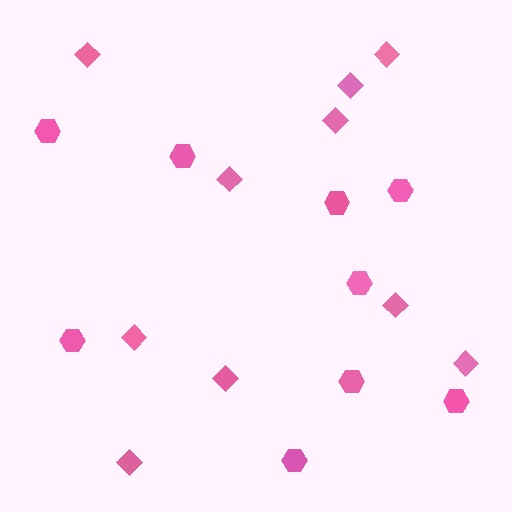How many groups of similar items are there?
There are 2 groups: one group of hexagons (9) and one group of diamonds (10).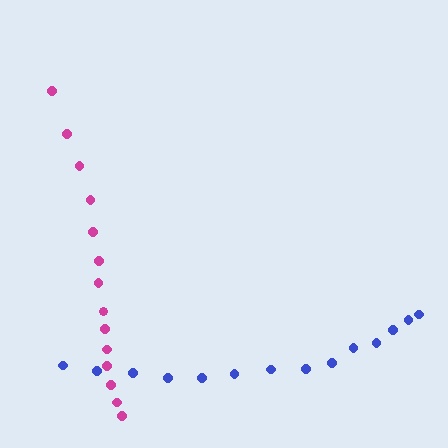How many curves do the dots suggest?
There are 2 distinct paths.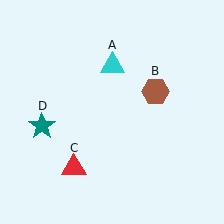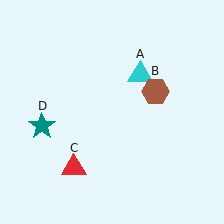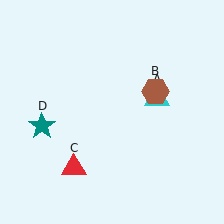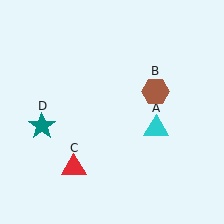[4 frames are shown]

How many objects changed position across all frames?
1 object changed position: cyan triangle (object A).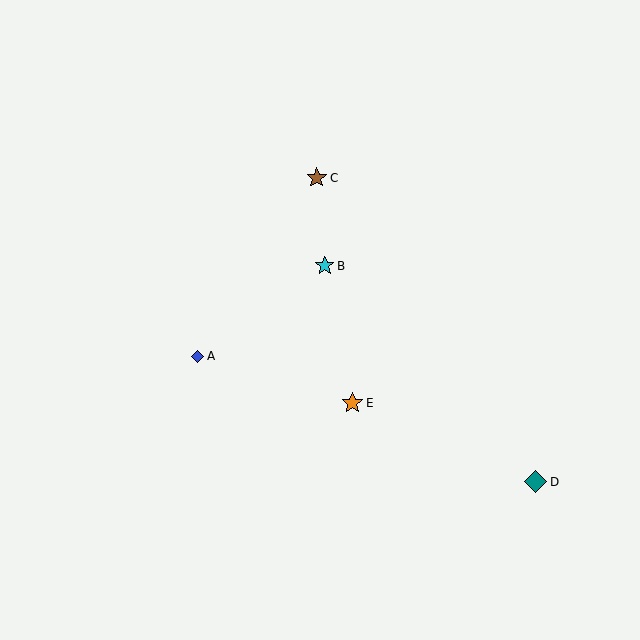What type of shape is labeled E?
Shape E is an orange star.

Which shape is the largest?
The teal diamond (labeled D) is the largest.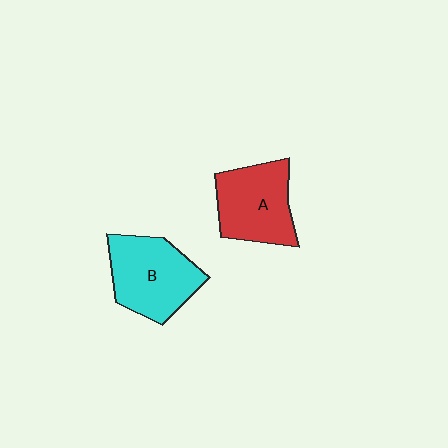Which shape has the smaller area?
Shape A (red).